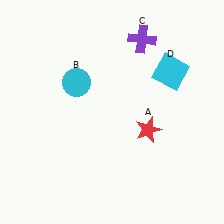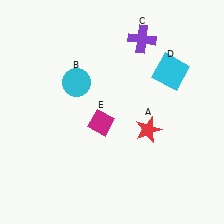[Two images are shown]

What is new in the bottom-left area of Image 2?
A magenta diamond (E) was added in the bottom-left area of Image 2.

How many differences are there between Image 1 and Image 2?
There is 1 difference between the two images.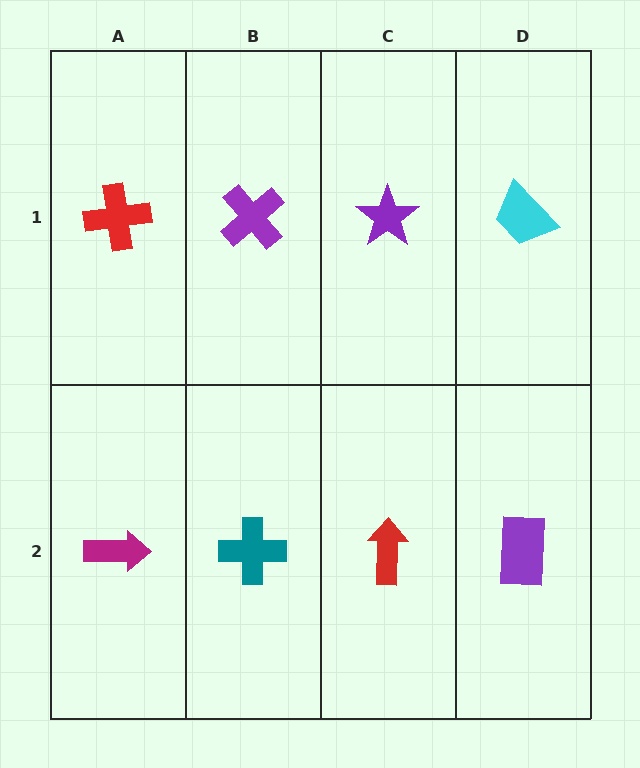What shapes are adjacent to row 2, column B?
A purple cross (row 1, column B), a magenta arrow (row 2, column A), a red arrow (row 2, column C).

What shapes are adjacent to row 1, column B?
A teal cross (row 2, column B), a red cross (row 1, column A), a purple star (row 1, column C).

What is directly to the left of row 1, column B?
A red cross.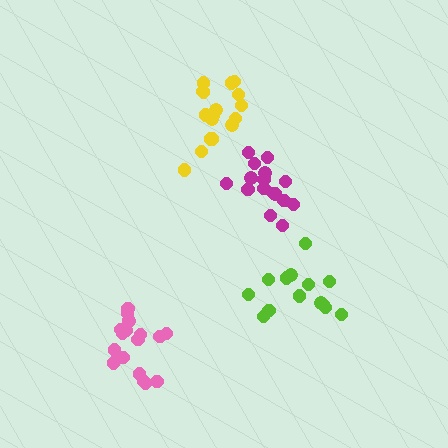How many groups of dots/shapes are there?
There are 4 groups.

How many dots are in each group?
Group 1: 17 dots, Group 2: 14 dots, Group 3: 19 dots, Group 4: 17 dots (67 total).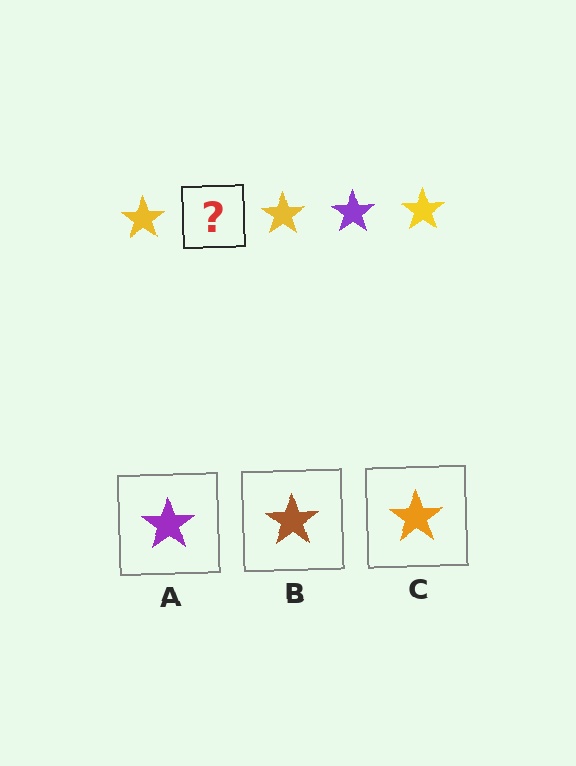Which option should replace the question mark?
Option A.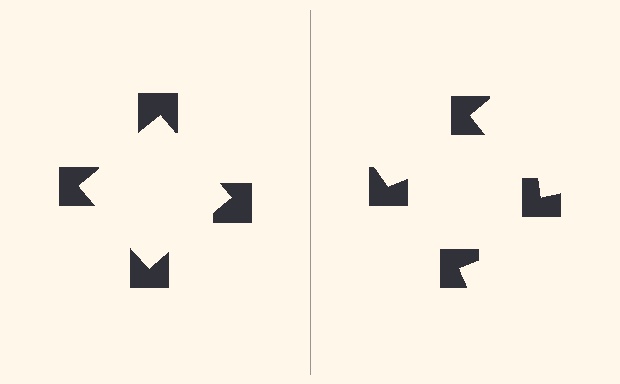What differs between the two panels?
The notched squares are positioned identically on both sides; only the wedge orientations differ. On the left they align to a square; on the right they are misaligned.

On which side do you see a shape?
An illusory square appears on the left side. On the right side the wedge cuts are rotated, so no coherent shape forms.